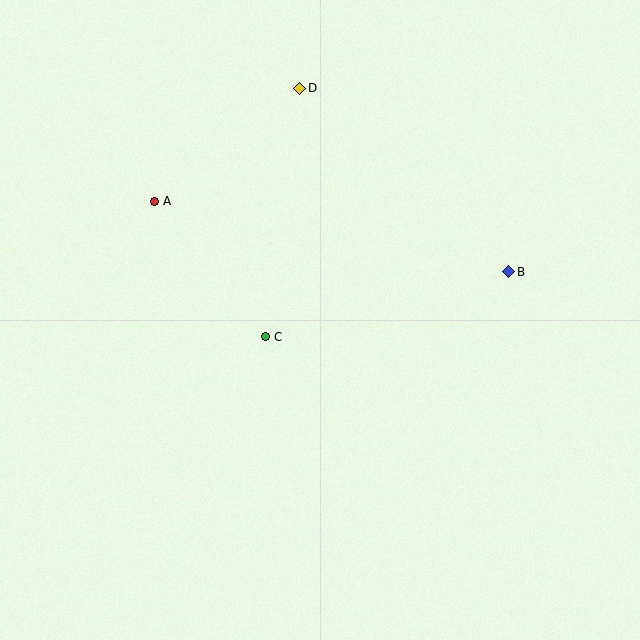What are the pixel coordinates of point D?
Point D is at (300, 88).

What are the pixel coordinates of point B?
Point B is at (509, 272).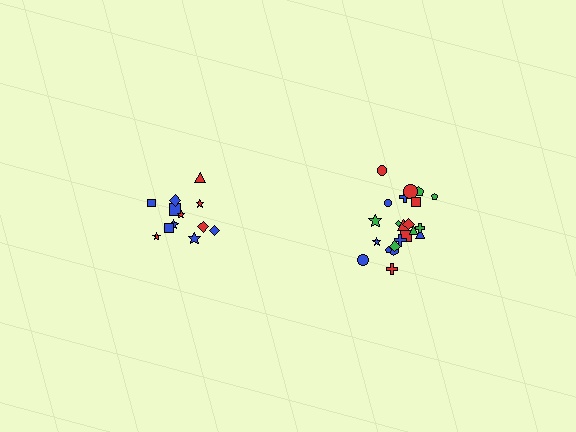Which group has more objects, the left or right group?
The right group.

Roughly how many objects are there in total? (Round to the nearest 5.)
Roughly 35 objects in total.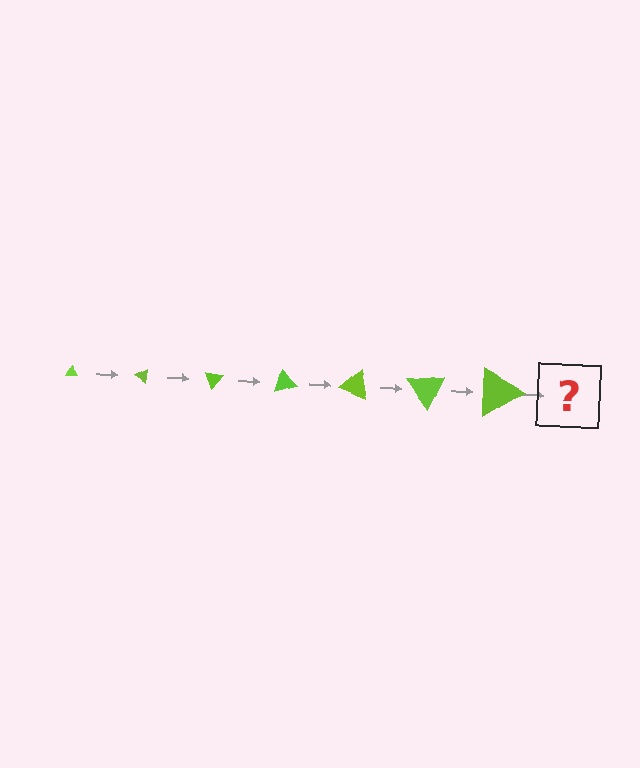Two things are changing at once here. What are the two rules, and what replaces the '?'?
The two rules are that the triangle grows larger each step and it rotates 35 degrees each step. The '?' should be a triangle, larger than the previous one and rotated 245 degrees from the start.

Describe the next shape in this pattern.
It should be a triangle, larger than the previous one and rotated 245 degrees from the start.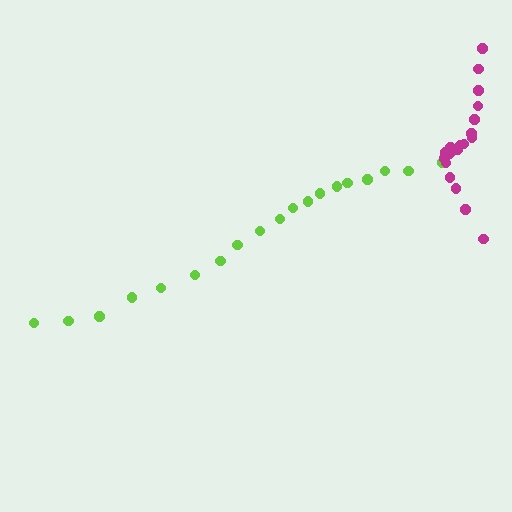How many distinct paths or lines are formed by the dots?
There are 2 distinct paths.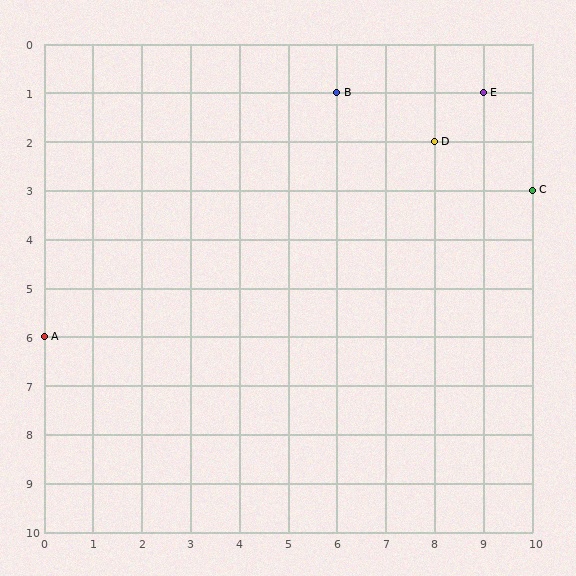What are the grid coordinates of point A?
Point A is at grid coordinates (0, 6).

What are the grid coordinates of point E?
Point E is at grid coordinates (9, 1).